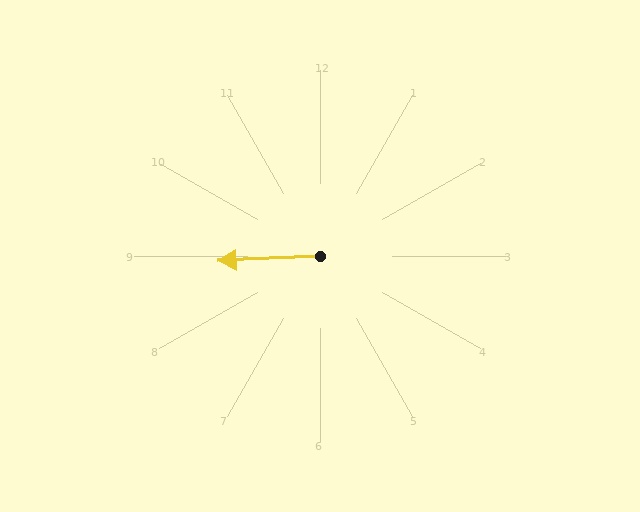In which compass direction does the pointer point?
West.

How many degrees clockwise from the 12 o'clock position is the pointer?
Approximately 267 degrees.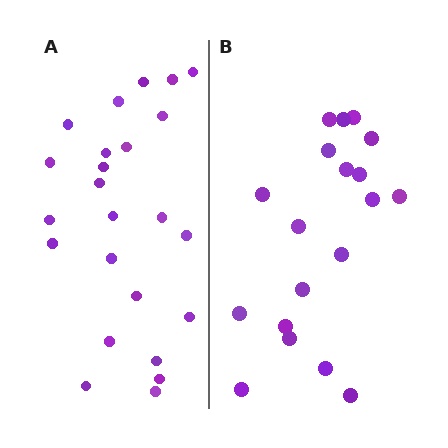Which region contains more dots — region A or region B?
Region A (the left region) has more dots.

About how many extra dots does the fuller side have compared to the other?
Region A has about 5 more dots than region B.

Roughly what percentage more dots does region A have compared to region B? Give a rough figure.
About 25% more.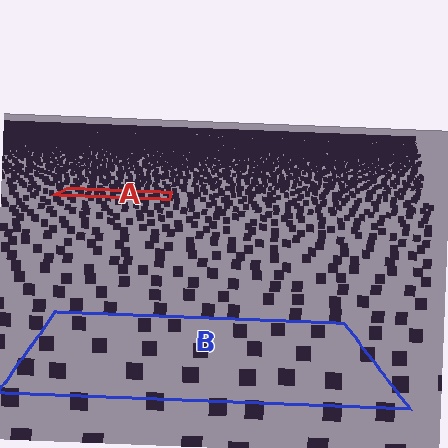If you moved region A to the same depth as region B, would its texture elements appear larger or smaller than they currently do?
They would appear larger. At a closer depth, the same texture elements are projected at a bigger on-screen size.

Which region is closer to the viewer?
Region B is closer. The texture elements there are larger and more spread out.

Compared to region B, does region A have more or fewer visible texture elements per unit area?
Region A has more texture elements per unit area — they are packed more densely because it is farther away.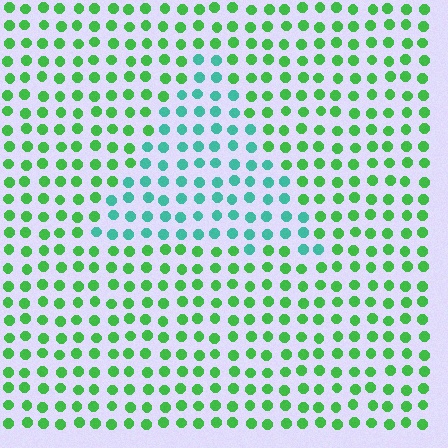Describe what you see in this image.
The image is filled with small green elements in a uniform arrangement. A triangle-shaped region is visible where the elements are tinted to a slightly different hue, forming a subtle color boundary.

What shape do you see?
I see a triangle.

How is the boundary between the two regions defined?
The boundary is defined purely by a slight shift in hue (about 44 degrees). Spacing, size, and orientation are identical on both sides.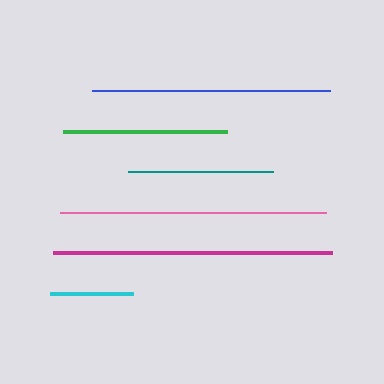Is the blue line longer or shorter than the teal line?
The blue line is longer than the teal line.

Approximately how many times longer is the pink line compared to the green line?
The pink line is approximately 1.6 times the length of the green line.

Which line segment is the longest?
The magenta line is the longest at approximately 279 pixels.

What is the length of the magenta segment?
The magenta segment is approximately 279 pixels long.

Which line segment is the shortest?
The cyan line is the shortest at approximately 83 pixels.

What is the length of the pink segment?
The pink segment is approximately 266 pixels long.